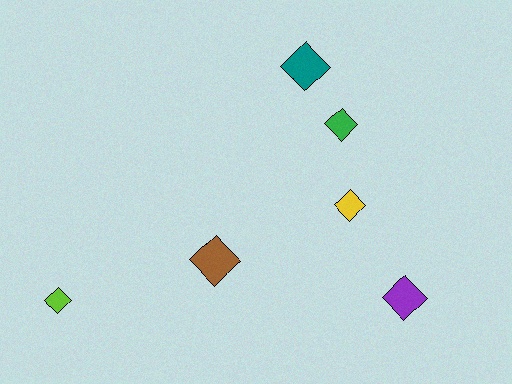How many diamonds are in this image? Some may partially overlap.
There are 6 diamonds.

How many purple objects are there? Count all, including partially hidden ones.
There is 1 purple object.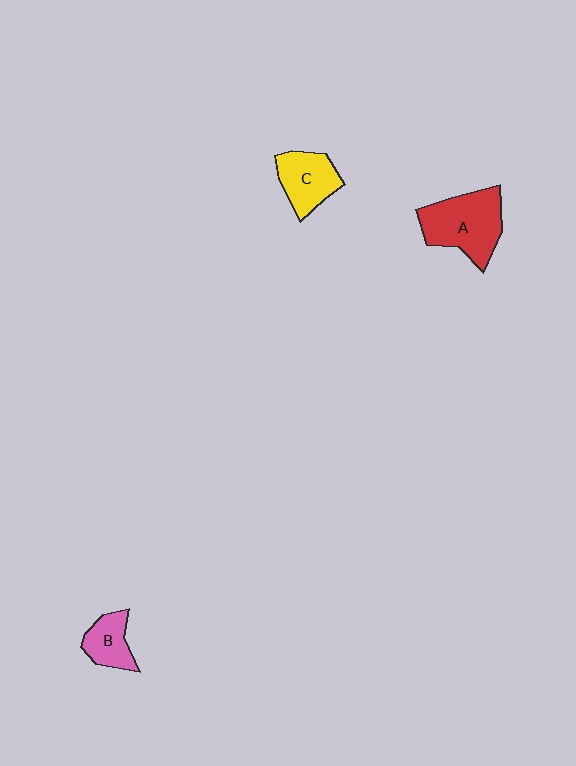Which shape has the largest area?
Shape A (red).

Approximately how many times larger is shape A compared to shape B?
Approximately 2.0 times.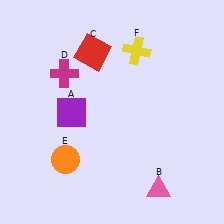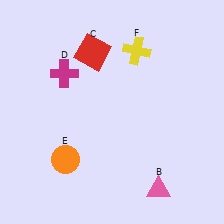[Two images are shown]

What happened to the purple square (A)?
The purple square (A) was removed in Image 2. It was in the bottom-left area of Image 1.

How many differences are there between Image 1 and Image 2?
There is 1 difference between the two images.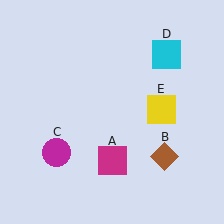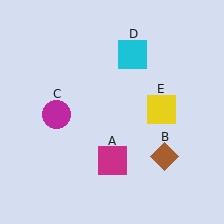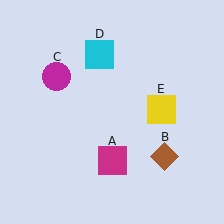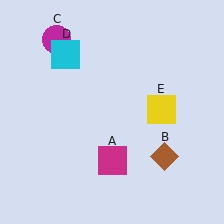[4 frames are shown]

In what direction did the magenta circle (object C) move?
The magenta circle (object C) moved up.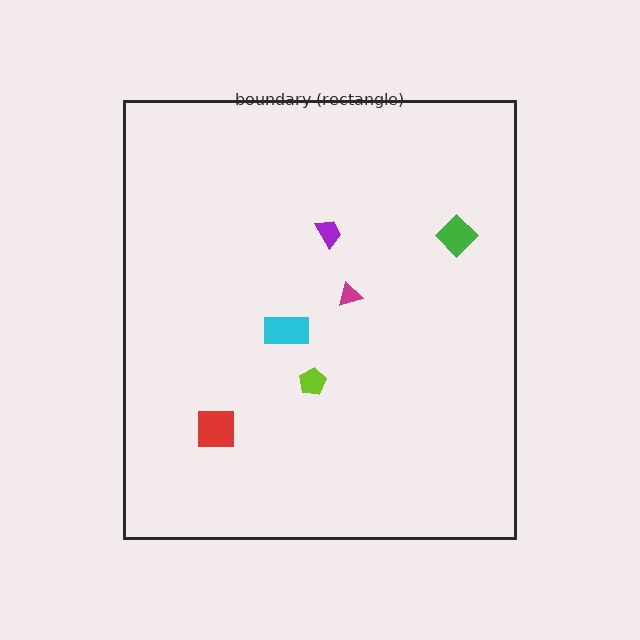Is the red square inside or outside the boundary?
Inside.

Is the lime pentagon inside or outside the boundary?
Inside.